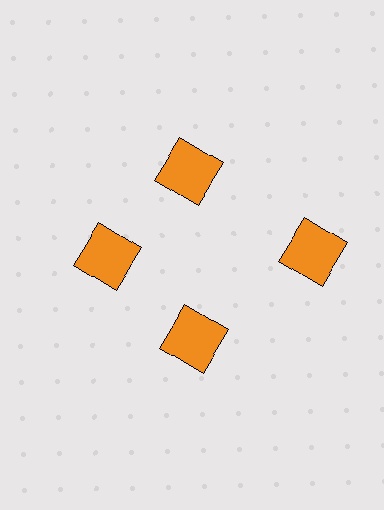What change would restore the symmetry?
The symmetry would be restored by moving it inward, back onto the ring so that all 4 squares sit at equal angles and equal distance from the center.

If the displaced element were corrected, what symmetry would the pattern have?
It would have 4-fold rotational symmetry — the pattern would map onto itself every 90 degrees.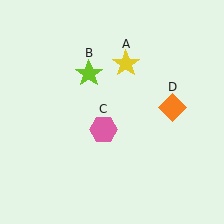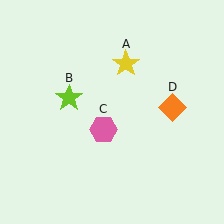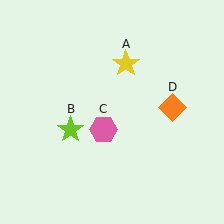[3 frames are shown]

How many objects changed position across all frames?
1 object changed position: lime star (object B).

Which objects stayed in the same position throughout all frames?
Yellow star (object A) and pink hexagon (object C) and orange diamond (object D) remained stationary.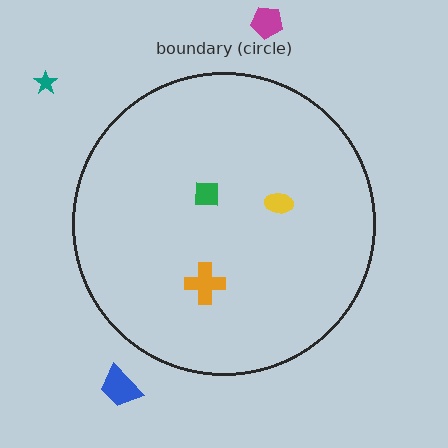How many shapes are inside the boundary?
3 inside, 3 outside.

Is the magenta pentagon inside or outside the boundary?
Outside.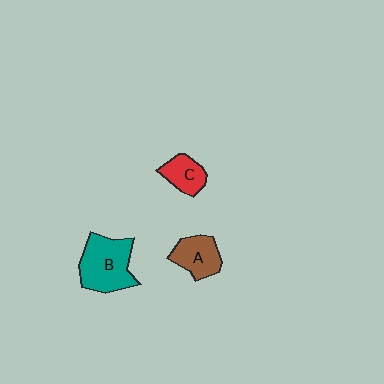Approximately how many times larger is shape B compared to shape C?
Approximately 2.0 times.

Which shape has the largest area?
Shape B (teal).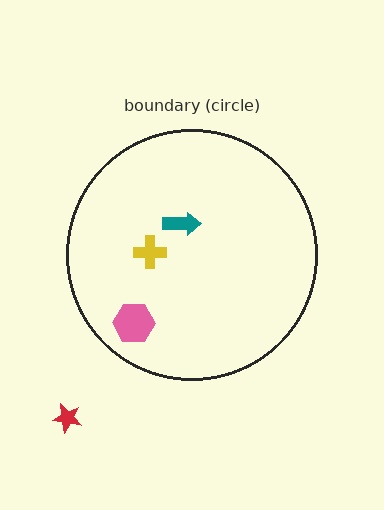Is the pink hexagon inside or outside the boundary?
Inside.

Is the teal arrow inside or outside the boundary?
Inside.